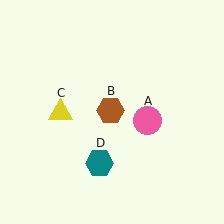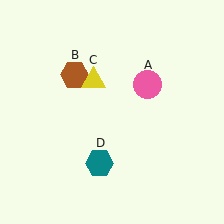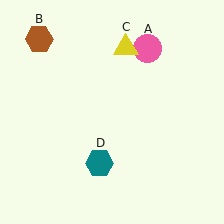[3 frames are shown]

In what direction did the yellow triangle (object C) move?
The yellow triangle (object C) moved up and to the right.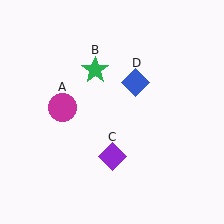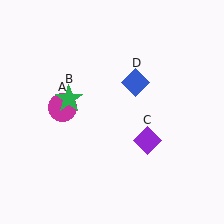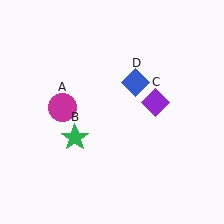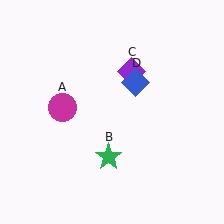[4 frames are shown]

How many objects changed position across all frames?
2 objects changed position: green star (object B), purple diamond (object C).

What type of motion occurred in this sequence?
The green star (object B), purple diamond (object C) rotated counterclockwise around the center of the scene.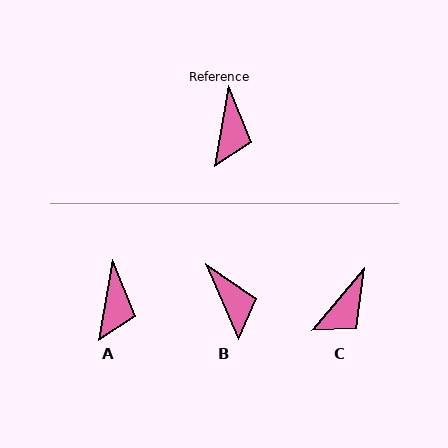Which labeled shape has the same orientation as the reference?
A.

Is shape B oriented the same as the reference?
No, it is off by about 34 degrees.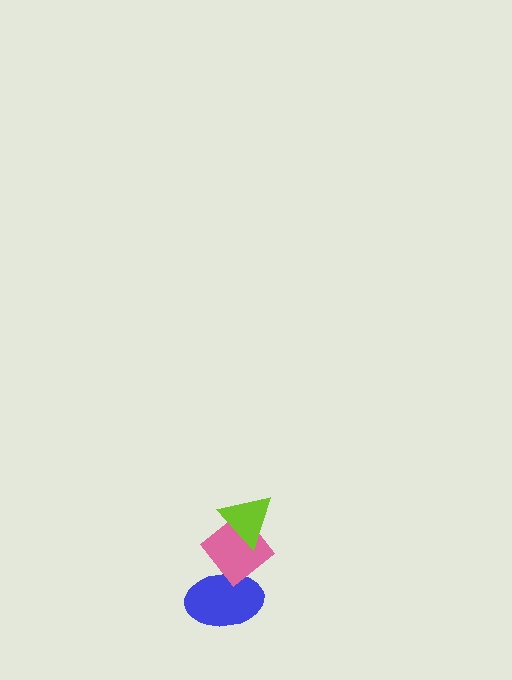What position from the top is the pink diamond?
The pink diamond is 2nd from the top.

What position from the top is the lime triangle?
The lime triangle is 1st from the top.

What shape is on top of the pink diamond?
The lime triangle is on top of the pink diamond.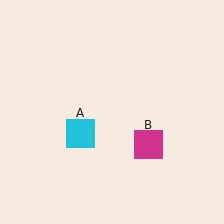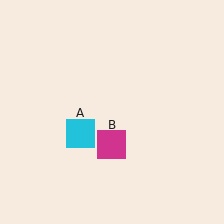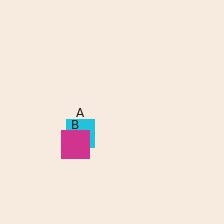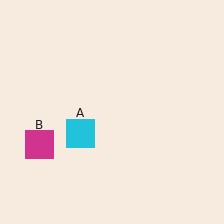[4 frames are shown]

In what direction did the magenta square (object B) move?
The magenta square (object B) moved left.